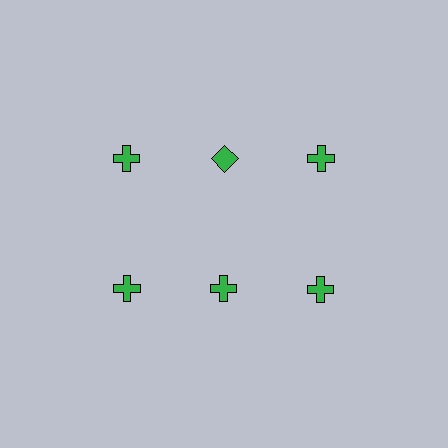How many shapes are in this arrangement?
There are 6 shapes arranged in a grid pattern.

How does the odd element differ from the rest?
It has a different shape: diamond instead of cross.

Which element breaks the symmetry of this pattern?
The green diamond in the top row, second from left column breaks the symmetry. All other shapes are green crosses.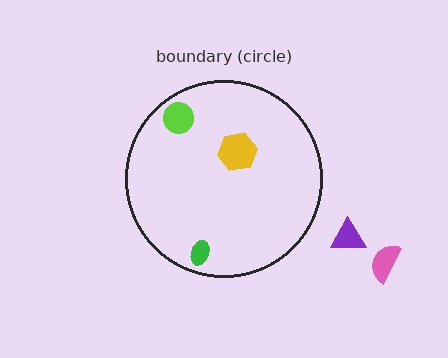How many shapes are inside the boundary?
3 inside, 2 outside.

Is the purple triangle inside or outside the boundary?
Outside.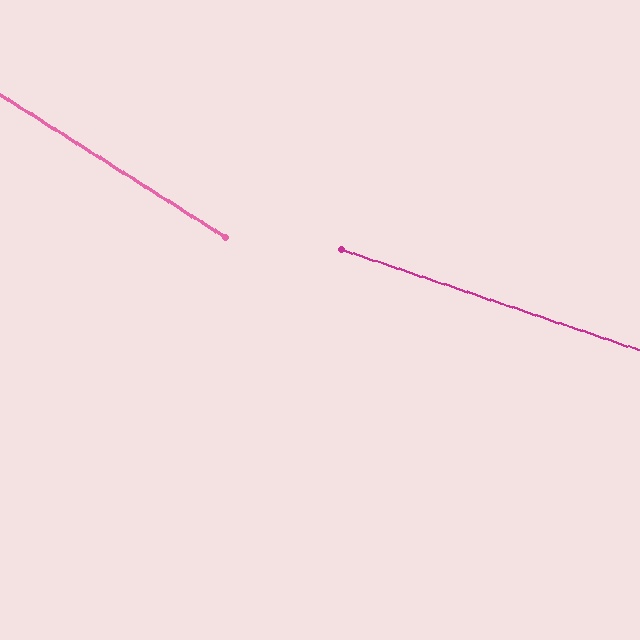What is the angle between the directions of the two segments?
Approximately 14 degrees.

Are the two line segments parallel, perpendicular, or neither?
Neither parallel nor perpendicular — they differ by about 14°.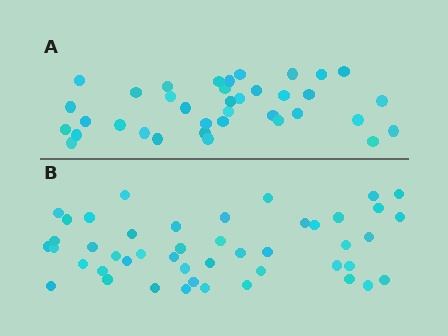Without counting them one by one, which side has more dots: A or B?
Region B (the bottom region) has more dots.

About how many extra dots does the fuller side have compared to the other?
Region B has roughly 8 or so more dots than region A.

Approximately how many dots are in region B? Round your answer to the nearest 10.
About 50 dots. (The exact count is 46, which rounds to 50.)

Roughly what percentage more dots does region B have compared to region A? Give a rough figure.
About 25% more.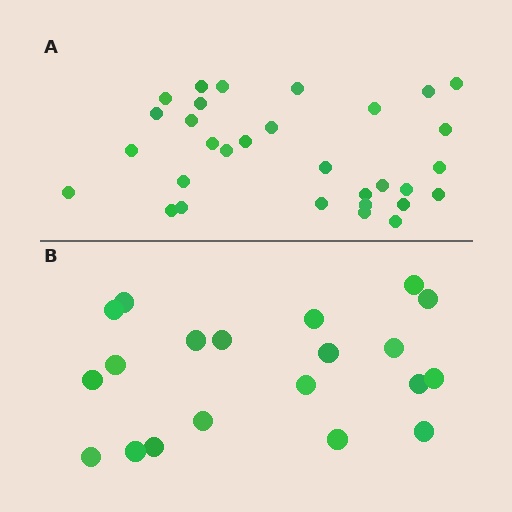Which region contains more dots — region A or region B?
Region A (the top region) has more dots.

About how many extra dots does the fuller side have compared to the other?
Region A has roughly 12 or so more dots than region B.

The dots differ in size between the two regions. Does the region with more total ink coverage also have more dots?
No. Region B has more total ink coverage because its dots are larger, but region A actually contains more individual dots. Total area can be misleading — the number of items is what matters here.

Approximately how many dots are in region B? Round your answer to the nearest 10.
About 20 dots.